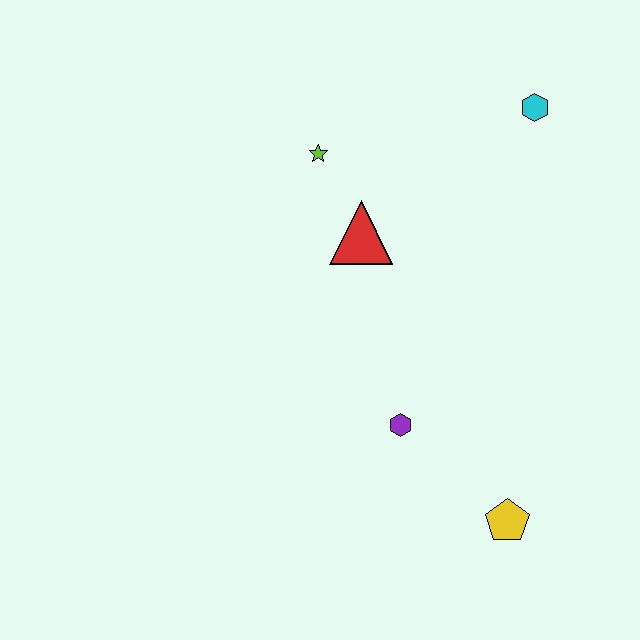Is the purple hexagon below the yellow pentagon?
No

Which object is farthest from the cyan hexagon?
The yellow pentagon is farthest from the cyan hexagon.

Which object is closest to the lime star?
The red triangle is closest to the lime star.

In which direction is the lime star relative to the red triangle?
The lime star is above the red triangle.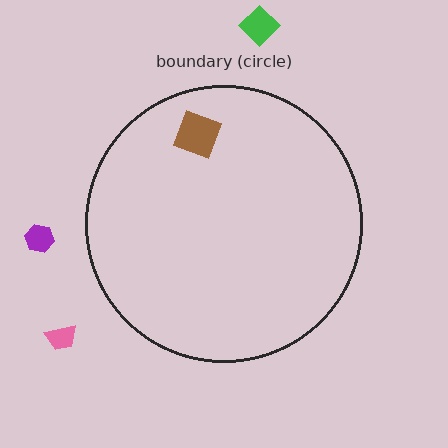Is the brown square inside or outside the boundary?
Inside.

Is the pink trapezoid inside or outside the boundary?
Outside.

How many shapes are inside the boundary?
1 inside, 3 outside.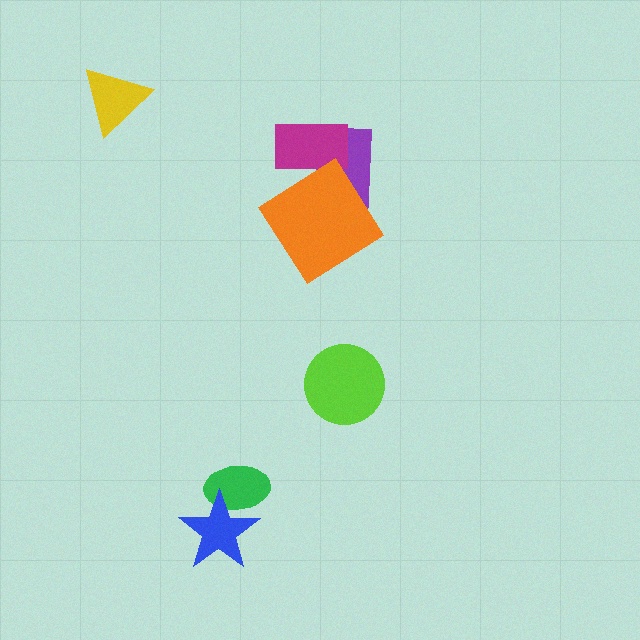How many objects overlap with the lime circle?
0 objects overlap with the lime circle.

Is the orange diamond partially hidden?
No, no other shape covers it.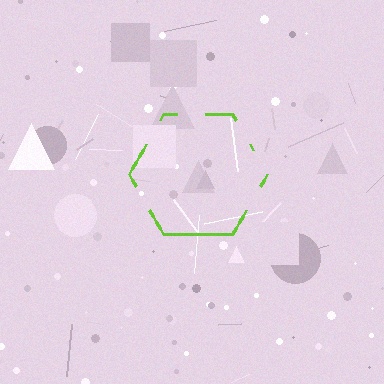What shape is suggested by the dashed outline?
The dashed outline suggests a hexagon.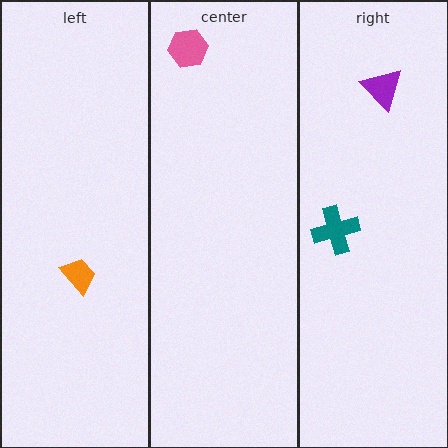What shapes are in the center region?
The pink hexagon.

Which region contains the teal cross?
The right region.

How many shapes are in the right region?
2.